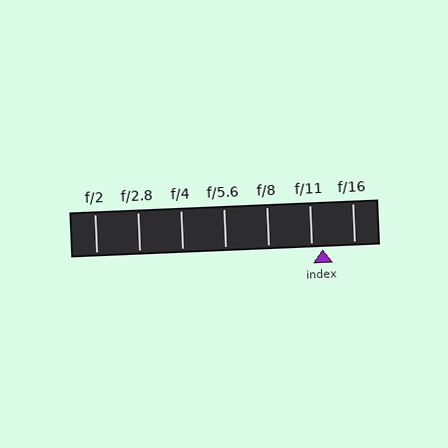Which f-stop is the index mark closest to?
The index mark is closest to f/11.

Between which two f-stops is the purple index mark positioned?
The index mark is between f/11 and f/16.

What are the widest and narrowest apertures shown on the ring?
The widest aperture shown is f/2 and the narrowest is f/16.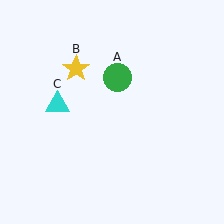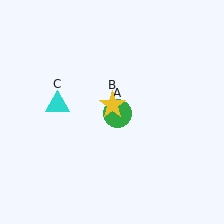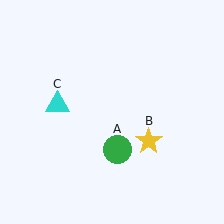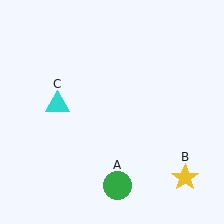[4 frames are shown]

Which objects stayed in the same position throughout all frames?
Cyan triangle (object C) remained stationary.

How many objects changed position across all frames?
2 objects changed position: green circle (object A), yellow star (object B).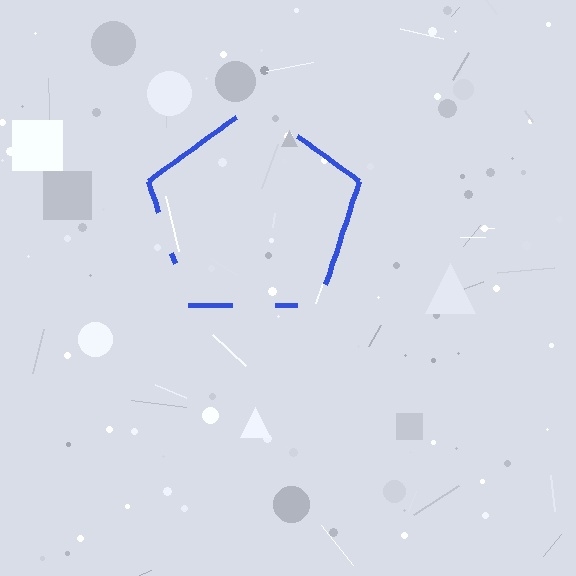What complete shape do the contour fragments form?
The contour fragments form a pentagon.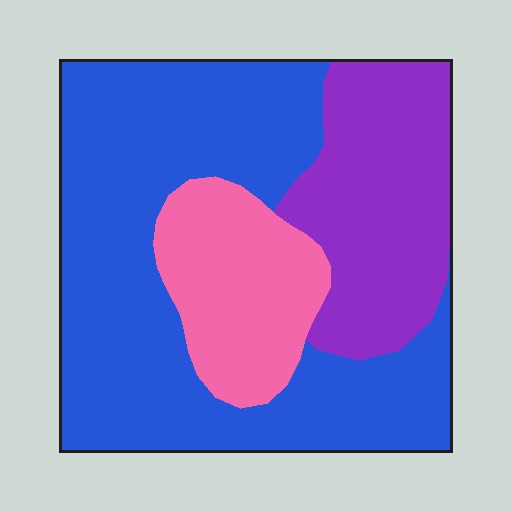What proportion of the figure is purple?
Purple covers 25% of the figure.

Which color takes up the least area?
Pink, at roughly 20%.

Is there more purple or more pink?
Purple.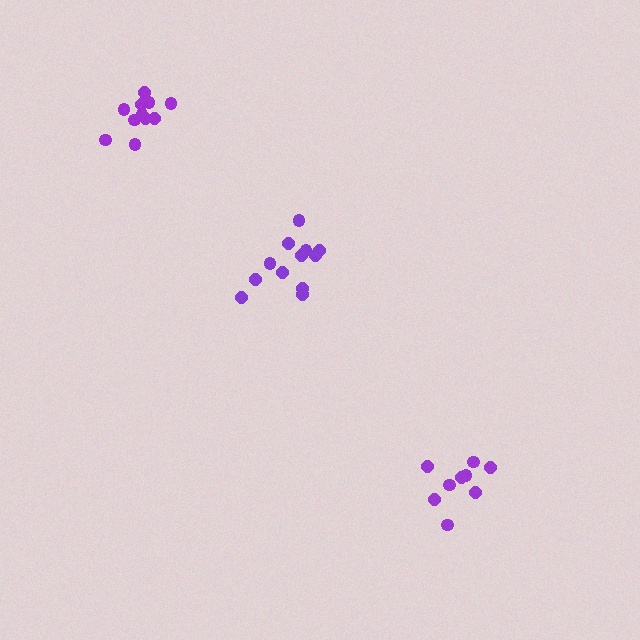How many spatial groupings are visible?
There are 3 spatial groupings.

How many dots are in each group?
Group 1: 9 dots, Group 2: 12 dots, Group 3: 12 dots (33 total).